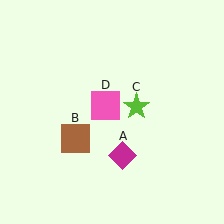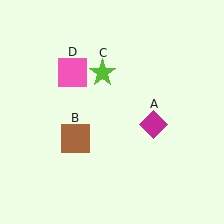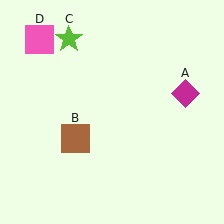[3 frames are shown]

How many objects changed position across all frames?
3 objects changed position: magenta diamond (object A), lime star (object C), pink square (object D).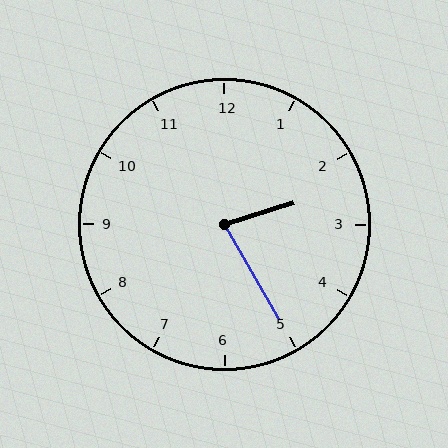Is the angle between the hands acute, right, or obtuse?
It is acute.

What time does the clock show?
2:25.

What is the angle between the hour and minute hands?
Approximately 78 degrees.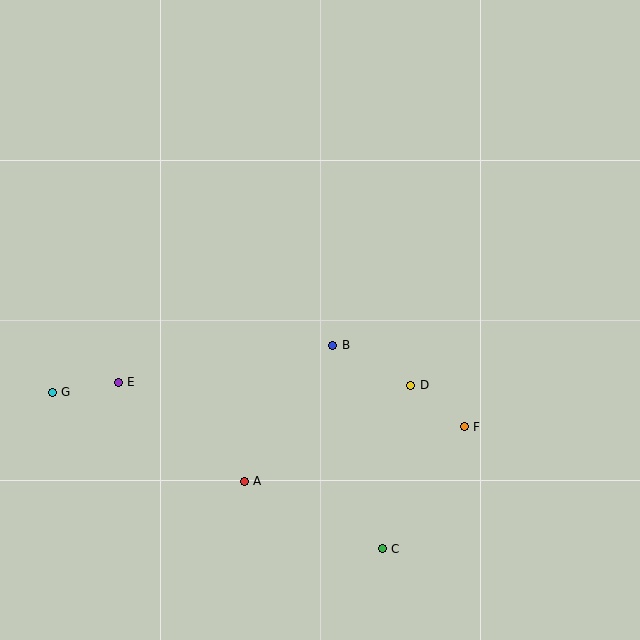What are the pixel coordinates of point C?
Point C is at (382, 549).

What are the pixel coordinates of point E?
Point E is at (118, 382).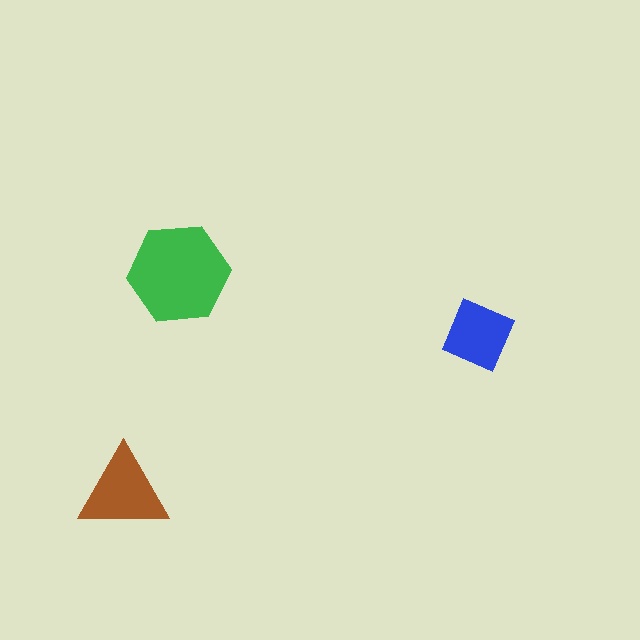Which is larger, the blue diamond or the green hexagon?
The green hexagon.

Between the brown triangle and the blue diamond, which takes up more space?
The brown triangle.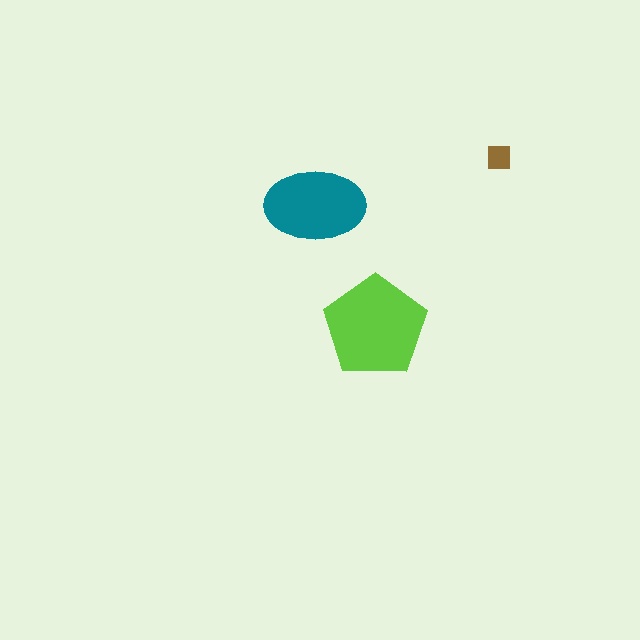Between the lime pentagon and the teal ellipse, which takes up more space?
The lime pentagon.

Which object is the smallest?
The brown square.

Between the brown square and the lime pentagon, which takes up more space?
The lime pentagon.